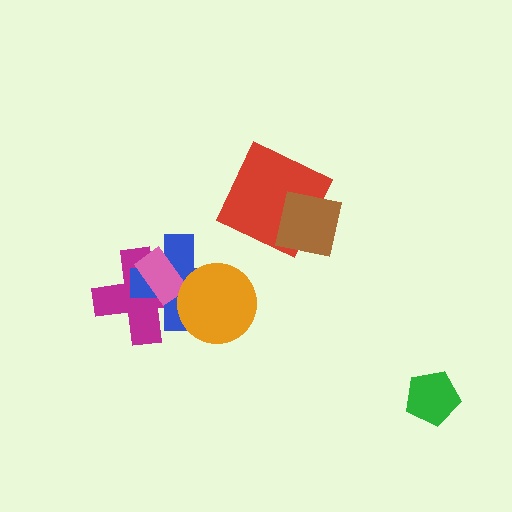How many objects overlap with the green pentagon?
0 objects overlap with the green pentagon.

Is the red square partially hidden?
Yes, it is partially covered by another shape.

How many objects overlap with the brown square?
1 object overlaps with the brown square.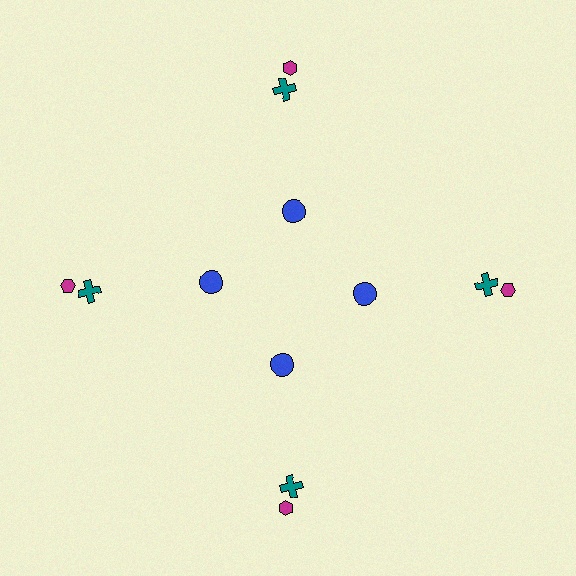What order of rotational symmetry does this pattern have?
This pattern has 4-fold rotational symmetry.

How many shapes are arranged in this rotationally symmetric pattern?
There are 12 shapes, arranged in 4 groups of 3.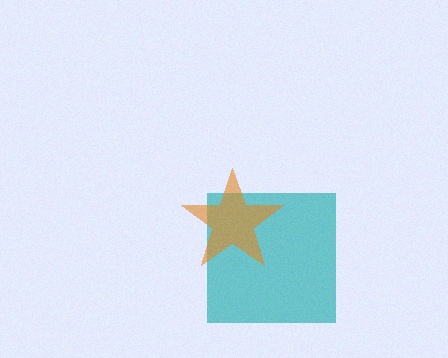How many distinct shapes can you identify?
There are 2 distinct shapes: a teal square, an orange star.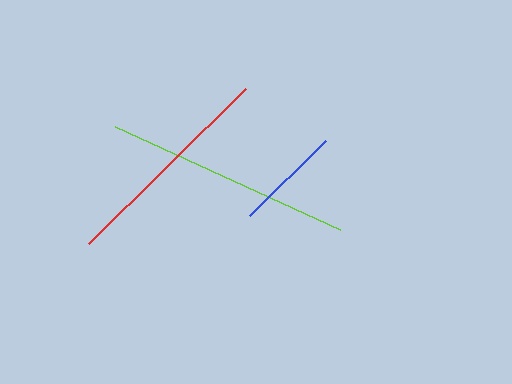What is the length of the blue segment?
The blue segment is approximately 106 pixels long.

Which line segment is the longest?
The lime line is the longest at approximately 247 pixels.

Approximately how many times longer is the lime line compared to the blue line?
The lime line is approximately 2.3 times the length of the blue line.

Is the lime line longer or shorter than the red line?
The lime line is longer than the red line.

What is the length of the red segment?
The red segment is approximately 220 pixels long.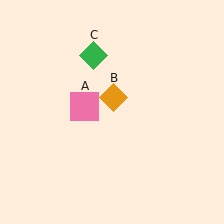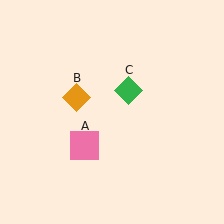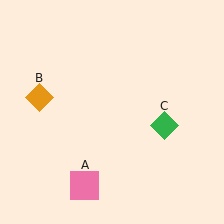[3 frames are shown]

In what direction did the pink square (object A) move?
The pink square (object A) moved down.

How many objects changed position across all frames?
3 objects changed position: pink square (object A), orange diamond (object B), green diamond (object C).